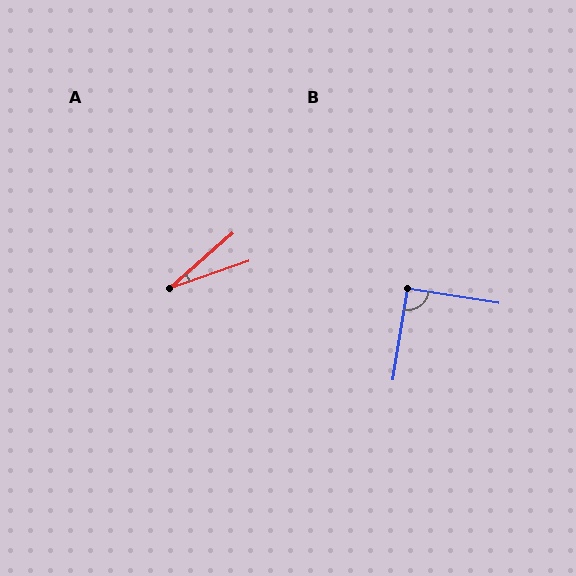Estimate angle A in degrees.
Approximately 22 degrees.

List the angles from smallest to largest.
A (22°), B (90°).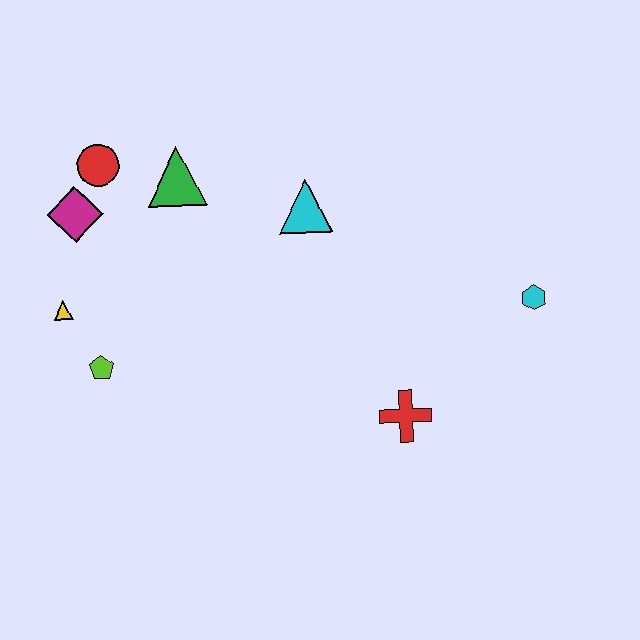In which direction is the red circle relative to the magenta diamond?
The red circle is above the magenta diamond.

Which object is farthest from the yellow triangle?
The cyan hexagon is farthest from the yellow triangle.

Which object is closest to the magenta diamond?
The red circle is closest to the magenta diamond.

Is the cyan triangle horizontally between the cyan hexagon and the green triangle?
Yes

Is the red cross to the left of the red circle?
No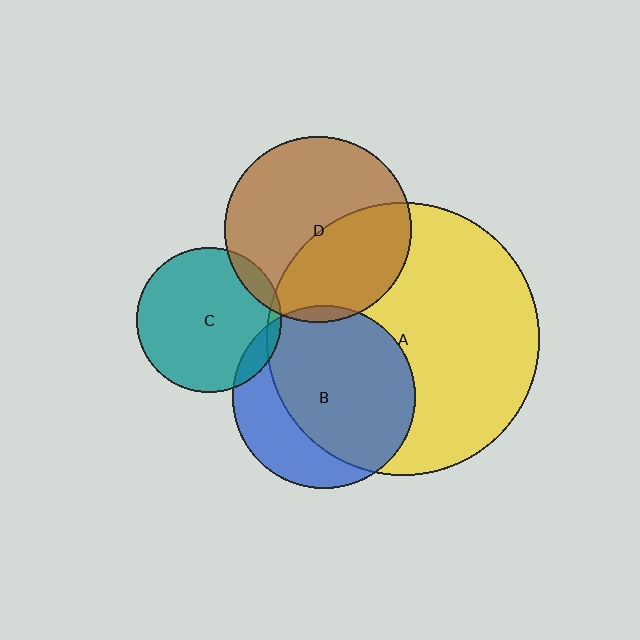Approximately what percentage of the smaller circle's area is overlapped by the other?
Approximately 40%.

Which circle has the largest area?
Circle A (yellow).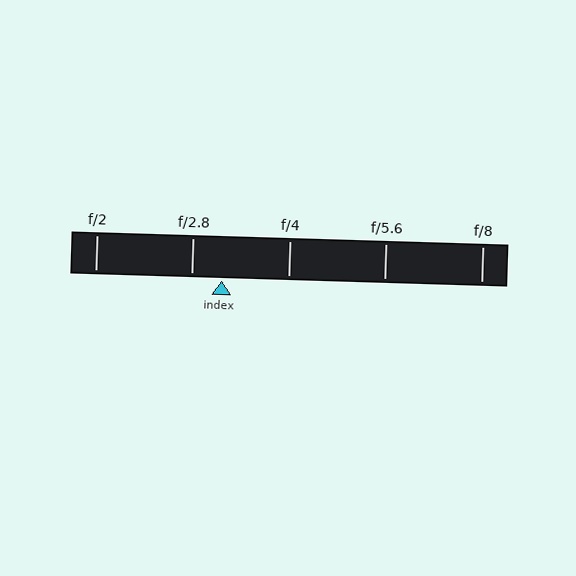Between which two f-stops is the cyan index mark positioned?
The index mark is between f/2.8 and f/4.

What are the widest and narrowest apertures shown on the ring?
The widest aperture shown is f/2 and the narrowest is f/8.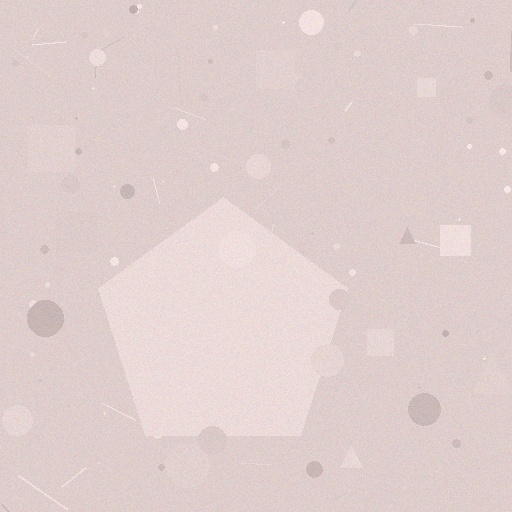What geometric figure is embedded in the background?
A pentagon is embedded in the background.